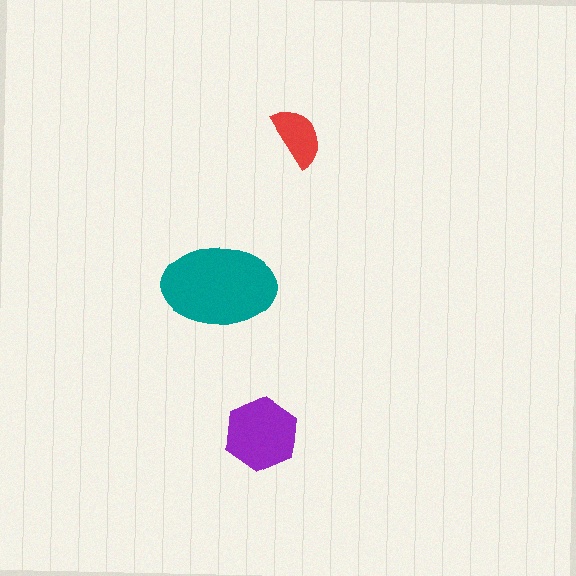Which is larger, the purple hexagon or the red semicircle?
The purple hexagon.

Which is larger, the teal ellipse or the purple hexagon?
The teal ellipse.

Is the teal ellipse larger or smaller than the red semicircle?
Larger.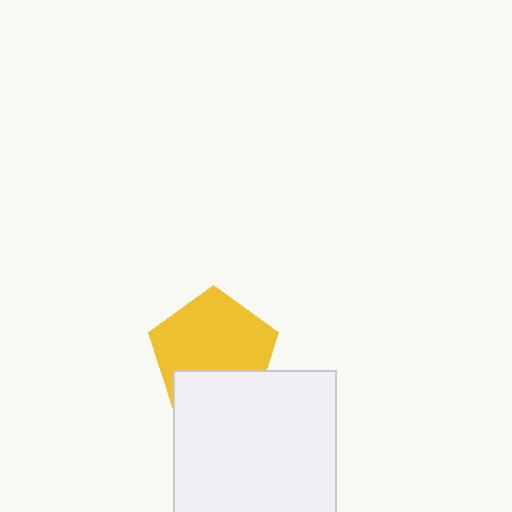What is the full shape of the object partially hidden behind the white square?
The partially hidden object is a yellow pentagon.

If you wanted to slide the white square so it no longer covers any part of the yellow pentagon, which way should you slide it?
Slide it down — that is the most direct way to separate the two shapes.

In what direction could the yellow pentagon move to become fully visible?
The yellow pentagon could move up. That would shift it out from behind the white square entirely.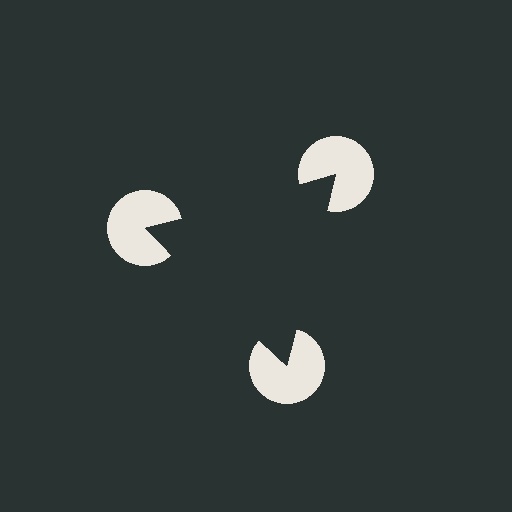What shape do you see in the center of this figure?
An illusory triangle — its edges are inferred from the aligned wedge cuts in the pac-man discs, not physically drawn.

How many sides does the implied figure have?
3 sides.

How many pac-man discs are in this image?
There are 3 — one at each vertex of the illusory triangle.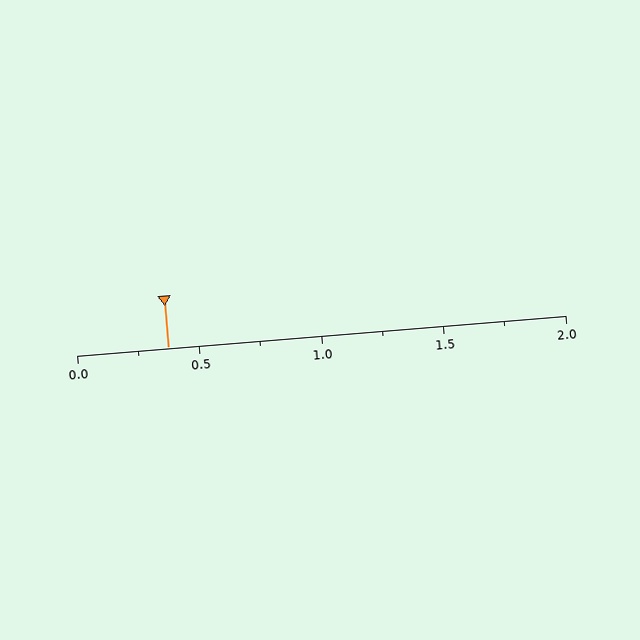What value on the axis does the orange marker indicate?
The marker indicates approximately 0.38.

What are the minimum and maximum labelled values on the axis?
The axis runs from 0.0 to 2.0.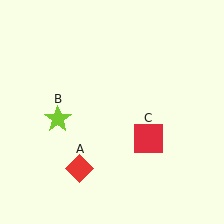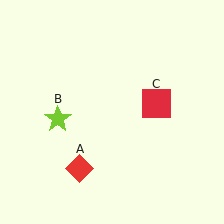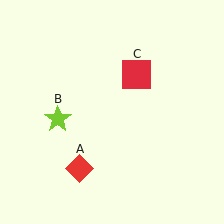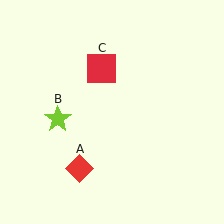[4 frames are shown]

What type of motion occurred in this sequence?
The red square (object C) rotated counterclockwise around the center of the scene.